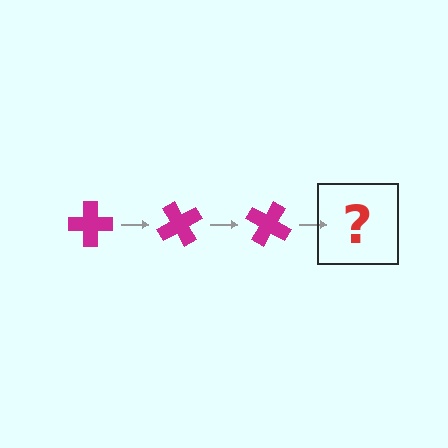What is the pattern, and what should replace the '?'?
The pattern is that the cross rotates 60 degrees each step. The '?' should be a magenta cross rotated 180 degrees.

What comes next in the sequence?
The next element should be a magenta cross rotated 180 degrees.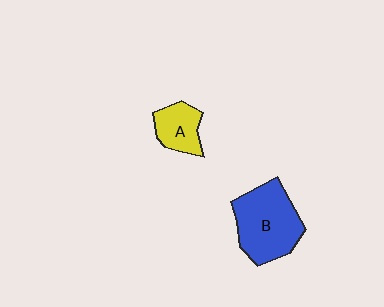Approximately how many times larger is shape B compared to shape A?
Approximately 2.1 times.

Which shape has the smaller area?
Shape A (yellow).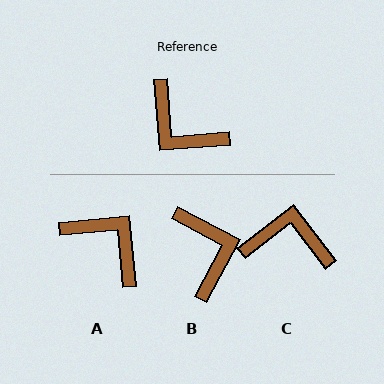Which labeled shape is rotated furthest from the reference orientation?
A, about 179 degrees away.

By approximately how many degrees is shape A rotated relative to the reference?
Approximately 179 degrees clockwise.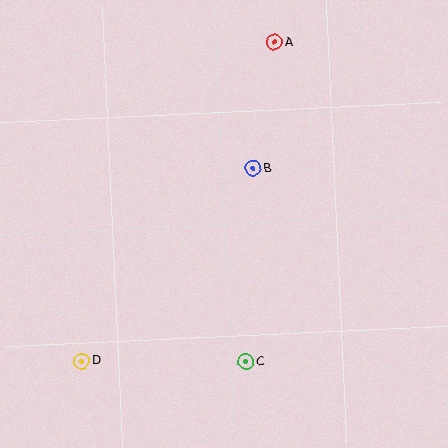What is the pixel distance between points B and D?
The distance between B and D is 258 pixels.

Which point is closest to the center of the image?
Point B at (253, 168) is closest to the center.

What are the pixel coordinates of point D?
Point D is at (82, 361).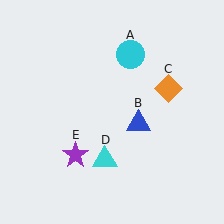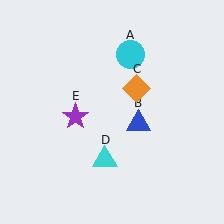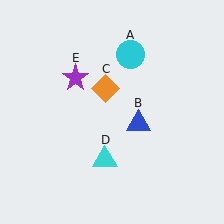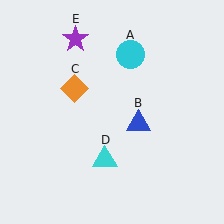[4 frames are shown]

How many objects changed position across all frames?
2 objects changed position: orange diamond (object C), purple star (object E).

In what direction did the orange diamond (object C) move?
The orange diamond (object C) moved left.